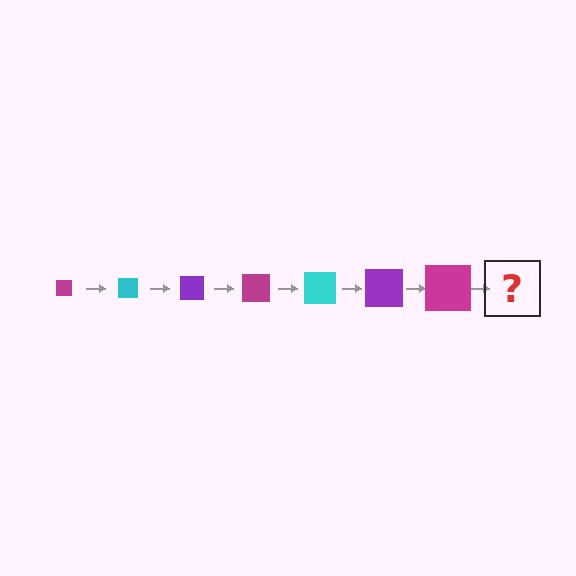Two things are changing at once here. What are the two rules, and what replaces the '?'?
The two rules are that the square grows larger each step and the color cycles through magenta, cyan, and purple. The '?' should be a cyan square, larger than the previous one.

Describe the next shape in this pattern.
It should be a cyan square, larger than the previous one.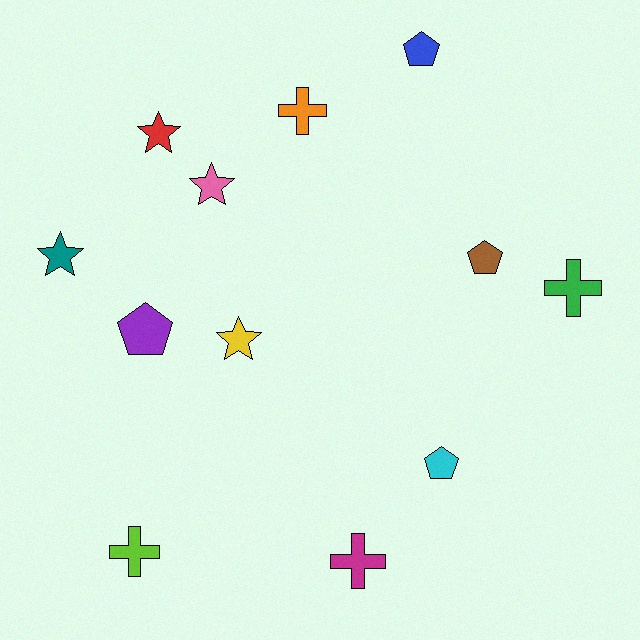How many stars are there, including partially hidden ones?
There are 4 stars.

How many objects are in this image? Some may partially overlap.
There are 12 objects.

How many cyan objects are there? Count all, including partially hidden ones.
There is 1 cyan object.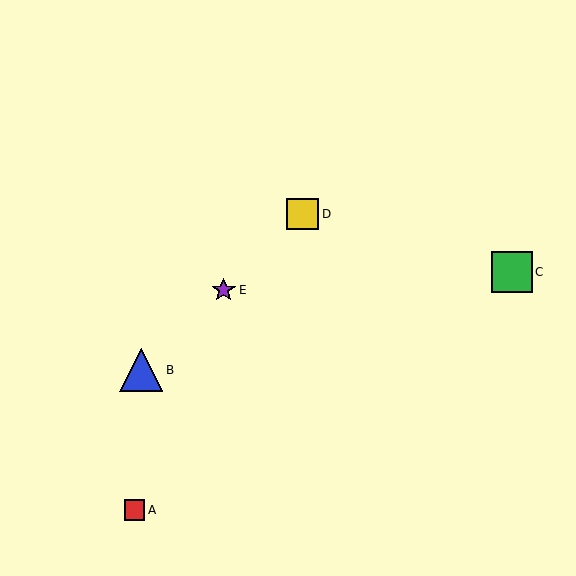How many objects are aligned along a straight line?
3 objects (B, D, E) are aligned along a straight line.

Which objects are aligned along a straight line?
Objects B, D, E are aligned along a straight line.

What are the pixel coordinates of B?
Object B is at (141, 370).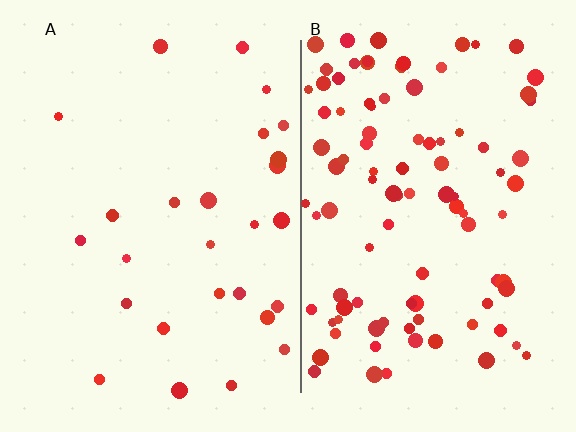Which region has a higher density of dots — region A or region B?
B (the right).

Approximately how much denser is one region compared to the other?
Approximately 3.7× — region B over region A.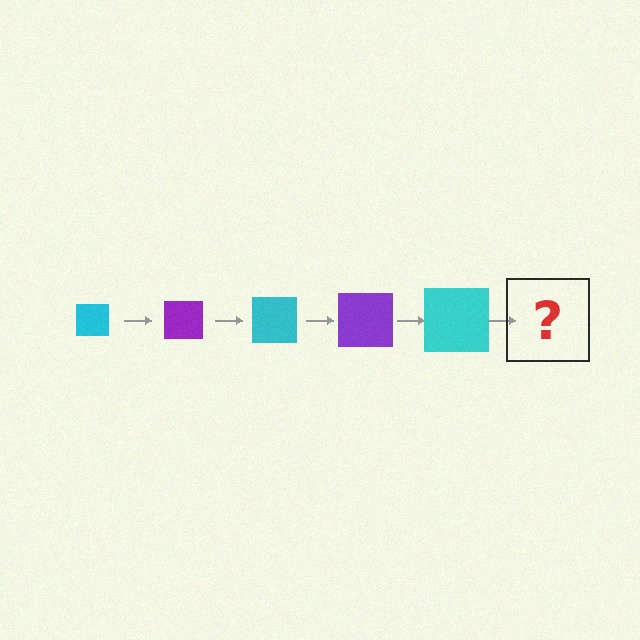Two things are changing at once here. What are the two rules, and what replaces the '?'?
The two rules are that the square grows larger each step and the color cycles through cyan and purple. The '?' should be a purple square, larger than the previous one.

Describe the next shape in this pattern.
It should be a purple square, larger than the previous one.